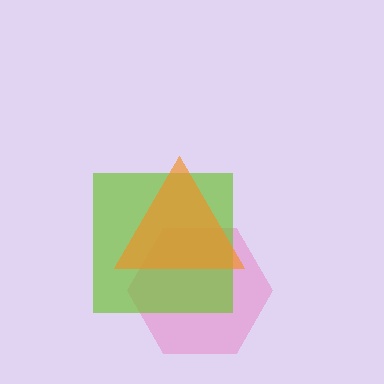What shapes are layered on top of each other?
The layered shapes are: a pink hexagon, a lime square, an orange triangle.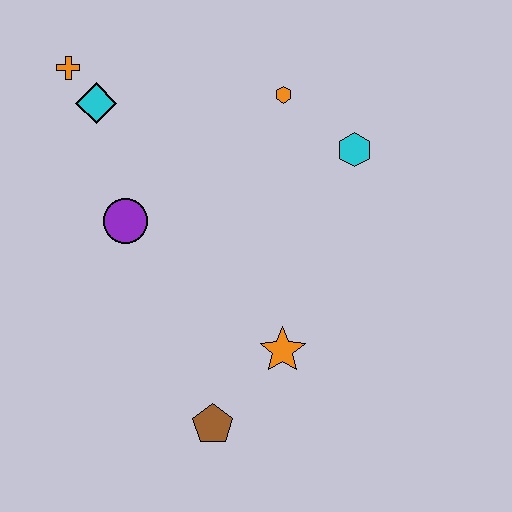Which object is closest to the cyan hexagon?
The orange hexagon is closest to the cyan hexagon.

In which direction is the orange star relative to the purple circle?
The orange star is to the right of the purple circle.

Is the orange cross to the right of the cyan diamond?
No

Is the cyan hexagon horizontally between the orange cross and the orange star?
No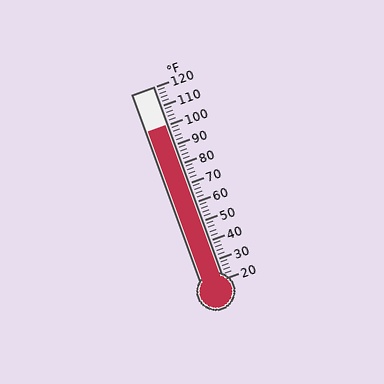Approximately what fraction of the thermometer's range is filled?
The thermometer is filled to approximately 80% of its range.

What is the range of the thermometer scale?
The thermometer scale ranges from 20°F to 120°F.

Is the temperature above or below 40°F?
The temperature is above 40°F.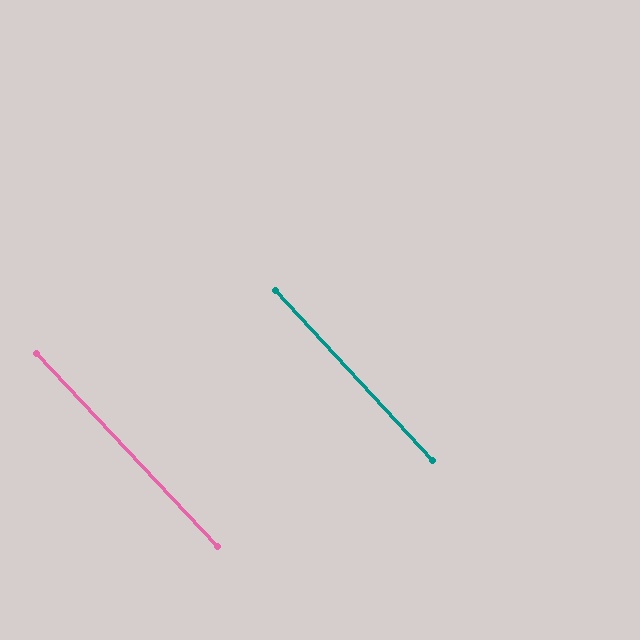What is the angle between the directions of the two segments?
Approximately 0 degrees.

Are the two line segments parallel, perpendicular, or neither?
Parallel — their directions differ by only 0.3°.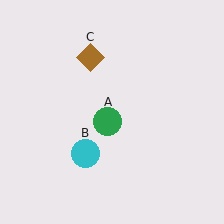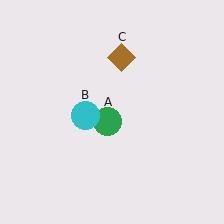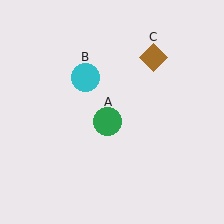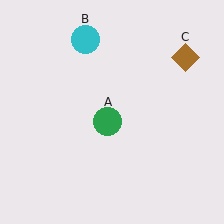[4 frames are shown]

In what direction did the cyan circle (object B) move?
The cyan circle (object B) moved up.